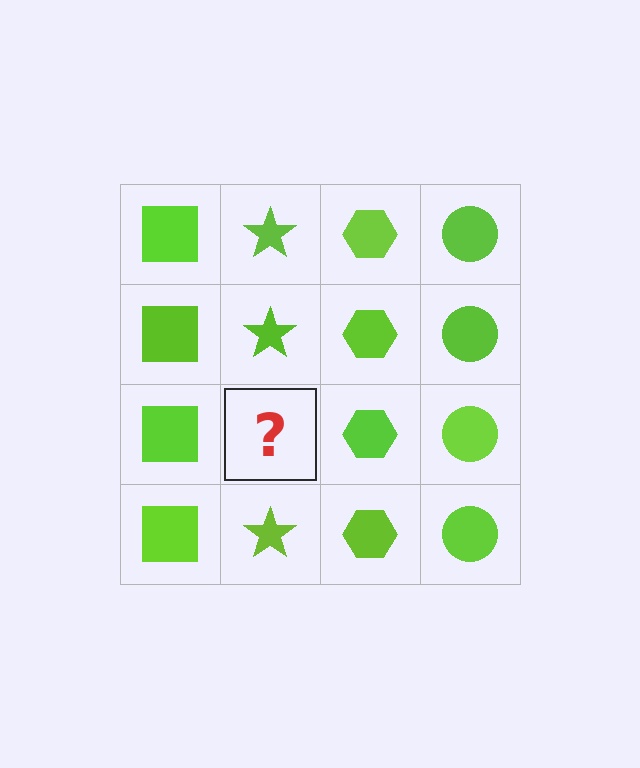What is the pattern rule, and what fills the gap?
The rule is that each column has a consistent shape. The gap should be filled with a lime star.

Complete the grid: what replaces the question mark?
The question mark should be replaced with a lime star.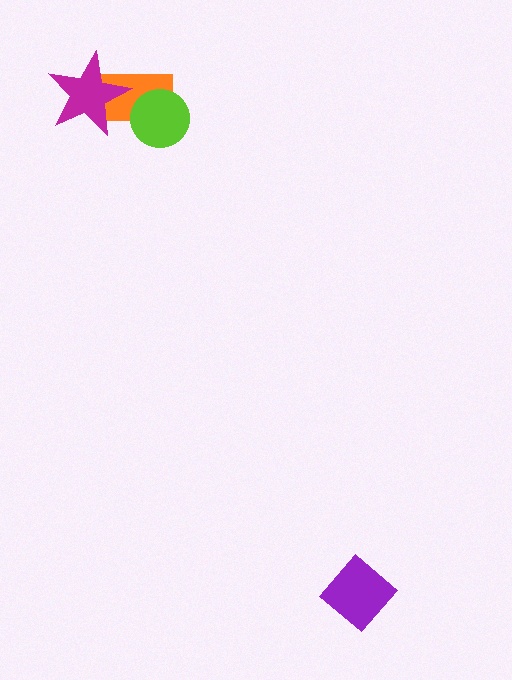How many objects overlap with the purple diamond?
0 objects overlap with the purple diamond.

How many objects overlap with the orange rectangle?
2 objects overlap with the orange rectangle.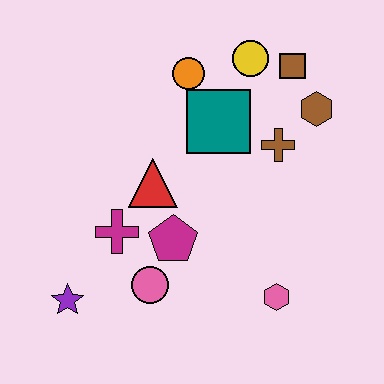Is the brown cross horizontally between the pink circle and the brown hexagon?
Yes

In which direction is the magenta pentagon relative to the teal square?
The magenta pentagon is below the teal square.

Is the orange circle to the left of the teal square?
Yes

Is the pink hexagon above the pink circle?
No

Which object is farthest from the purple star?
The brown square is farthest from the purple star.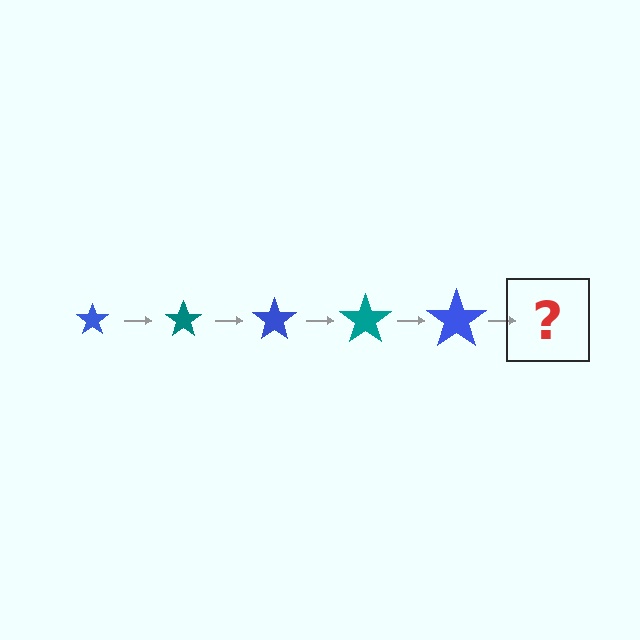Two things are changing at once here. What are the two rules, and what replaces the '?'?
The two rules are that the star grows larger each step and the color cycles through blue and teal. The '?' should be a teal star, larger than the previous one.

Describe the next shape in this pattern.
It should be a teal star, larger than the previous one.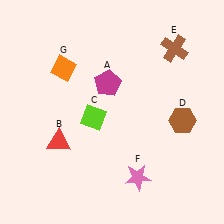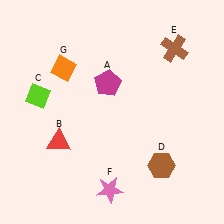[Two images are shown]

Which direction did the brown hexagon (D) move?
The brown hexagon (D) moved down.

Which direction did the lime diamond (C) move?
The lime diamond (C) moved left.